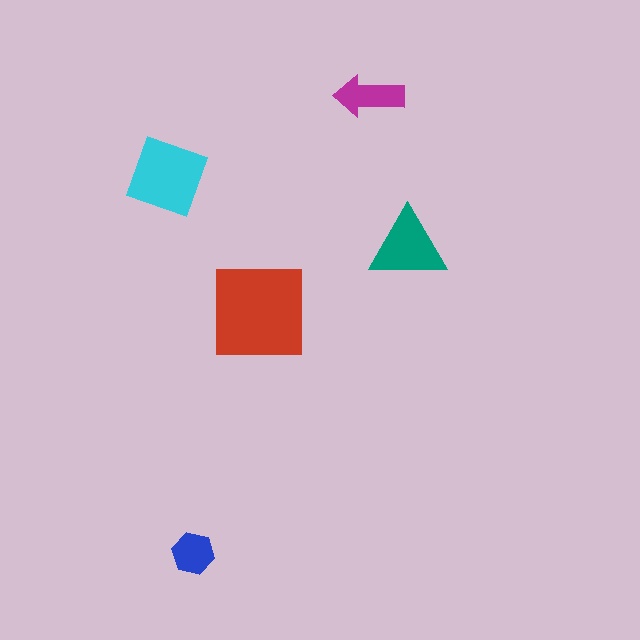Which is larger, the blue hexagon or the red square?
The red square.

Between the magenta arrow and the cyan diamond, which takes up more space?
The cyan diamond.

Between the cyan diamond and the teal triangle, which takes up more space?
The cyan diamond.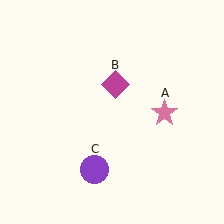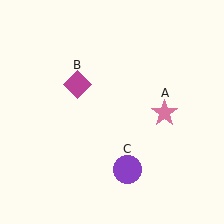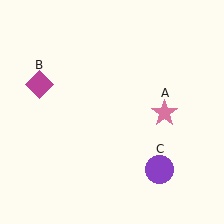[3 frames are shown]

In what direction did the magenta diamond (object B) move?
The magenta diamond (object B) moved left.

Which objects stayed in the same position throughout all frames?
Pink star (object A) remained stationary.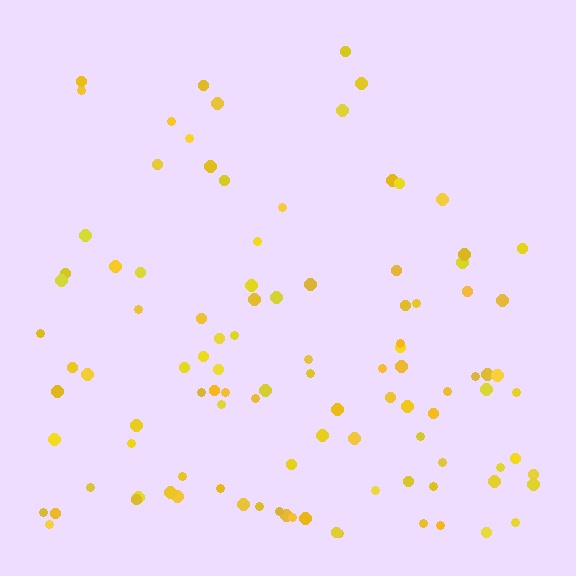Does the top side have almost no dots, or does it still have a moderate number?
Still a moderate number, just noticeably fewer than the bottom.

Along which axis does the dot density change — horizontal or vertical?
Vertical.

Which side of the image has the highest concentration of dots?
The bottom.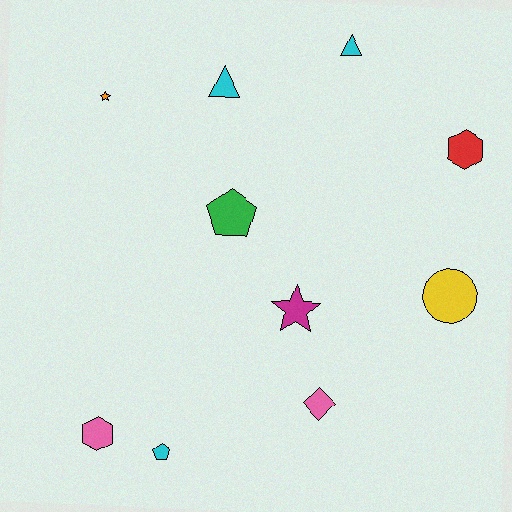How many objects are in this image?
There are 10 objects.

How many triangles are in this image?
There are 2 triangles.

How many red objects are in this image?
There is 1 red object.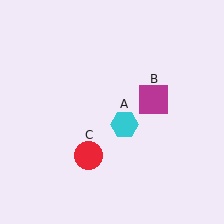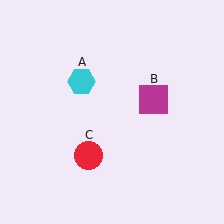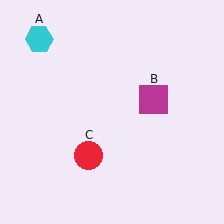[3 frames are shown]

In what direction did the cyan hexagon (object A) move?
The cyan hexagon (object A) moved up and to the left.